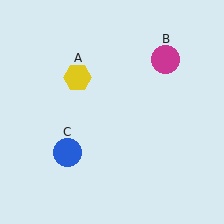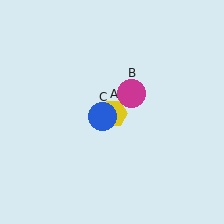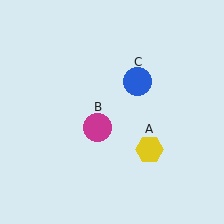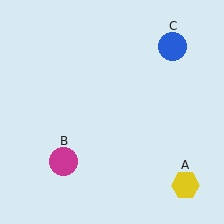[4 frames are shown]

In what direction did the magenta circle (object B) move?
The magenta circle (object B) moved down and to the left.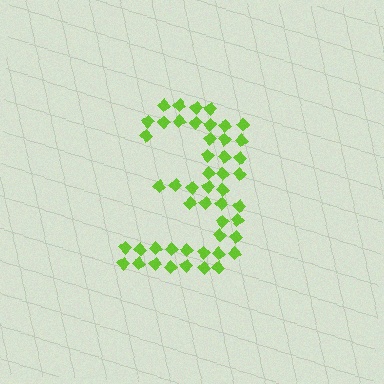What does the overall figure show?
The overall figure shows the digit 3.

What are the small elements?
The small elements are diamonds.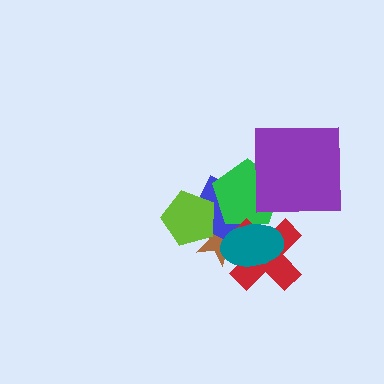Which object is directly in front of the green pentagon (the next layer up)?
The red cross is directly in front of the green pentagon.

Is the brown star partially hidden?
Yes, it is partially covered by another shape.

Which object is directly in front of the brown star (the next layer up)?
The blue diamond is directly in front of the brown star.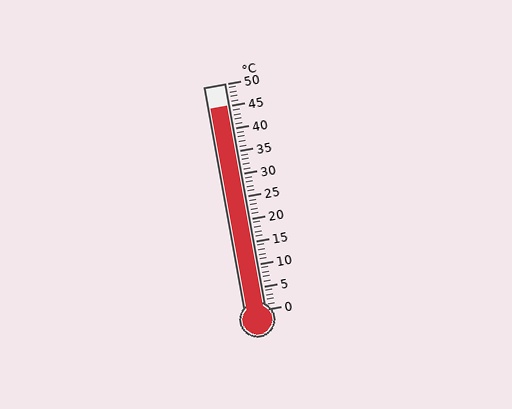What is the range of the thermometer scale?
The thermometer scale ranges from 0°C to 50°C.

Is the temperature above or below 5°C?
The temperature is above 5°C.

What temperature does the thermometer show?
The thermometer shows approximately 45°C.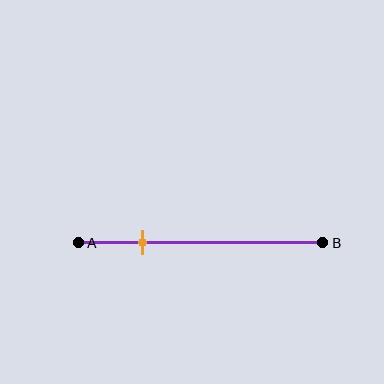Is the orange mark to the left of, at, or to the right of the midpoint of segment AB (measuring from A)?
The orange mark is to the left of the midpoint of segment AB.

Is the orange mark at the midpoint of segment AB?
No, the mark is at about 25% from A, not at the 50% midpoint.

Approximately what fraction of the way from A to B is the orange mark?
The orange mark is approximately 25% of the way from A to B.